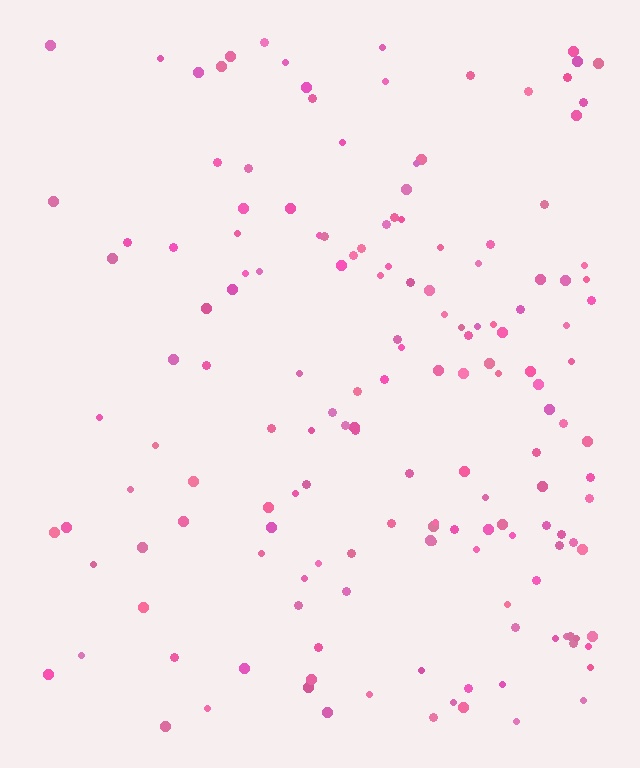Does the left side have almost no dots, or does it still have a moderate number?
Still a moderate number, just noticeably fewer than the right.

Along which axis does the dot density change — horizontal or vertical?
Horizontal.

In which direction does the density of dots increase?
From left to right, with the right side densest.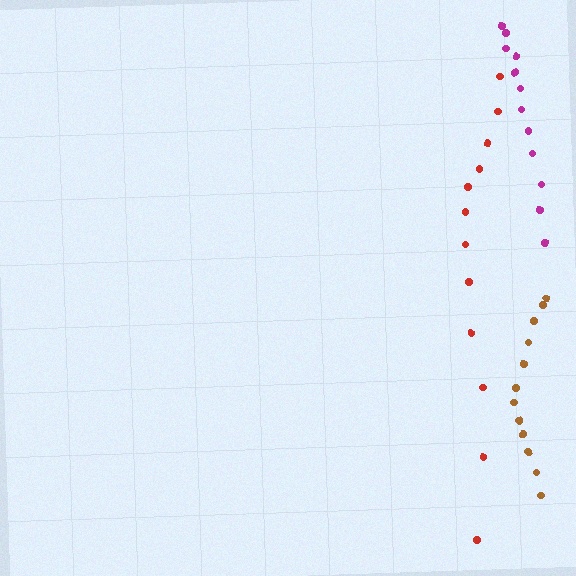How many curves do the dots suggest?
There are 3 distinct paths.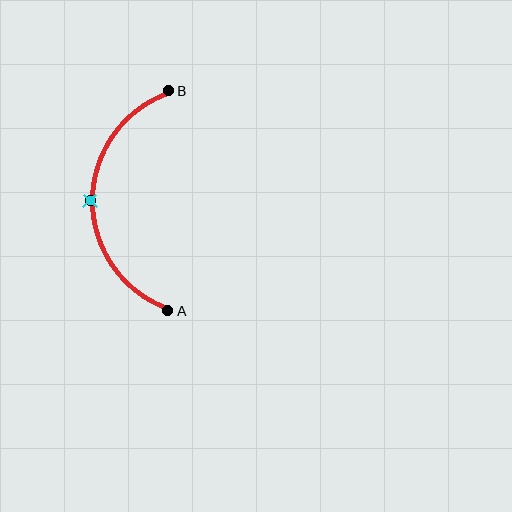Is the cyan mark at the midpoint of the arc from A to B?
Yes. The cyan mark lies on the arc at equal arc-length from both A and B — it is the arc midpoint.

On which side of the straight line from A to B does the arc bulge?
The arc bulges to the left of the straight line connecting A and B.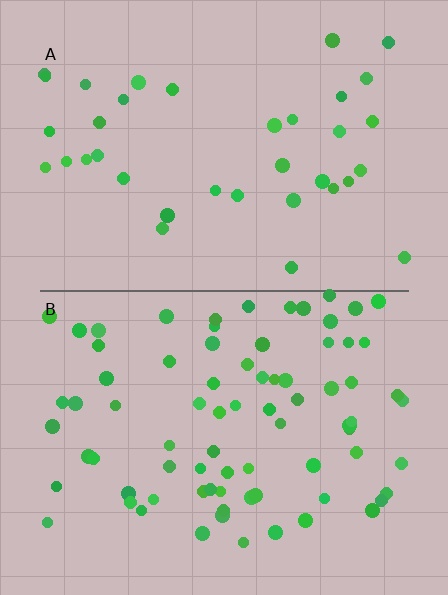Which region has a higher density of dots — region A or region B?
B (the bottom).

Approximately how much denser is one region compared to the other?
Approximately 2.1× — region B over region A.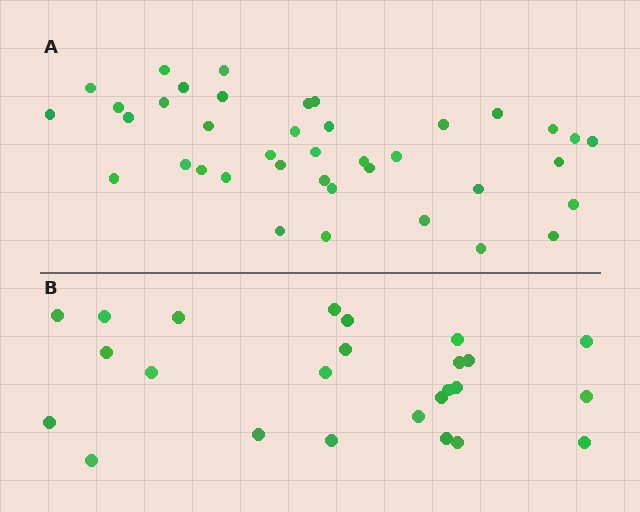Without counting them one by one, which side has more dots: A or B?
Region A (the top region) has more dots.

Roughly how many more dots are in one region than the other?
Region A has approximately 15 more dots than region B.